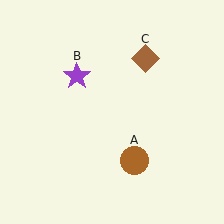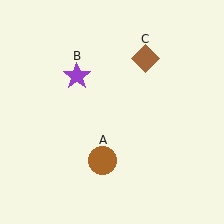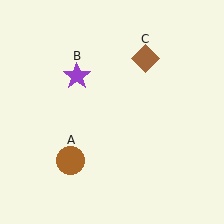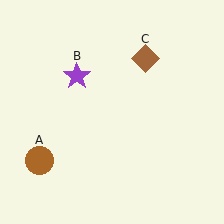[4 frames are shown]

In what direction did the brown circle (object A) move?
The brown circle (object A) moved left.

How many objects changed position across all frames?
1 object changed position: brown circle (object A).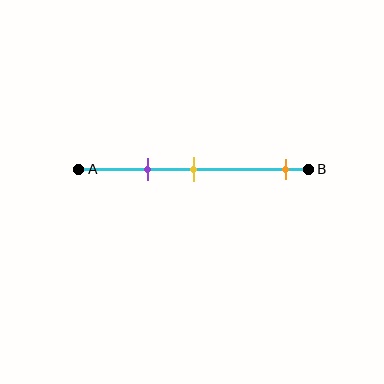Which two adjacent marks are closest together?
The purple and yellow marks are the closest adjacent pair.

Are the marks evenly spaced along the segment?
No, the marks are not evenly spaced.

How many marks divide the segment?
There are 3 marks dividing the segment.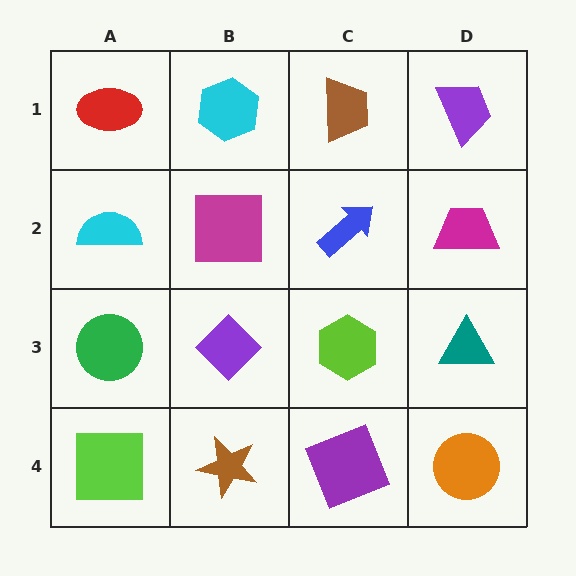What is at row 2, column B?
A magenta square.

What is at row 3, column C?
A lime hexagon.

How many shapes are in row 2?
4 shapes.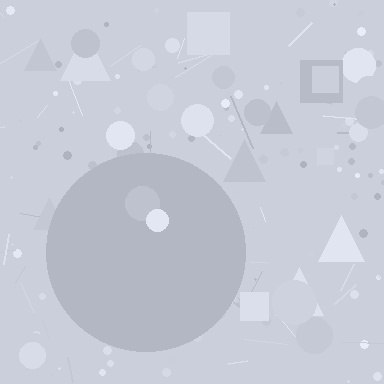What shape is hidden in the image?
A circle is hidden in the image.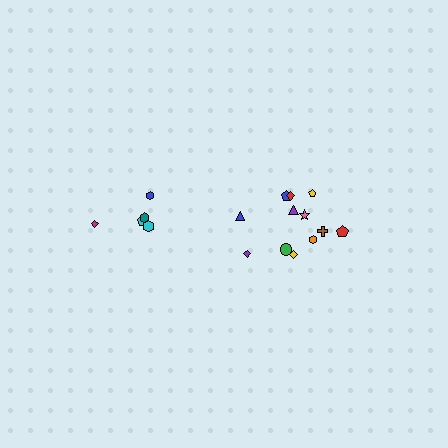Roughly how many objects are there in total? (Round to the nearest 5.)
Roughly 15 objects in total.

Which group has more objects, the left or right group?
The right group.